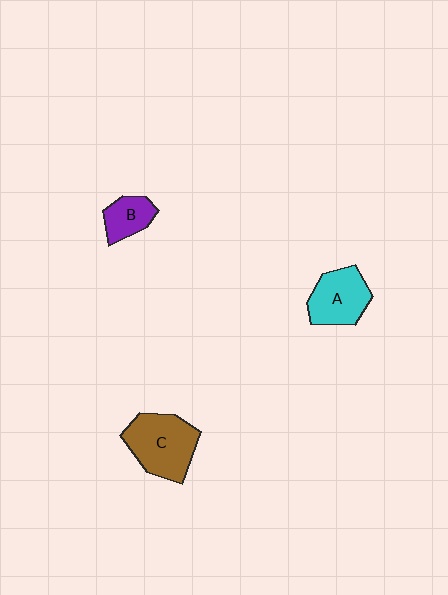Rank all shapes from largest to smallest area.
From largest to smallest: C (brown), A (cyan), B (purple).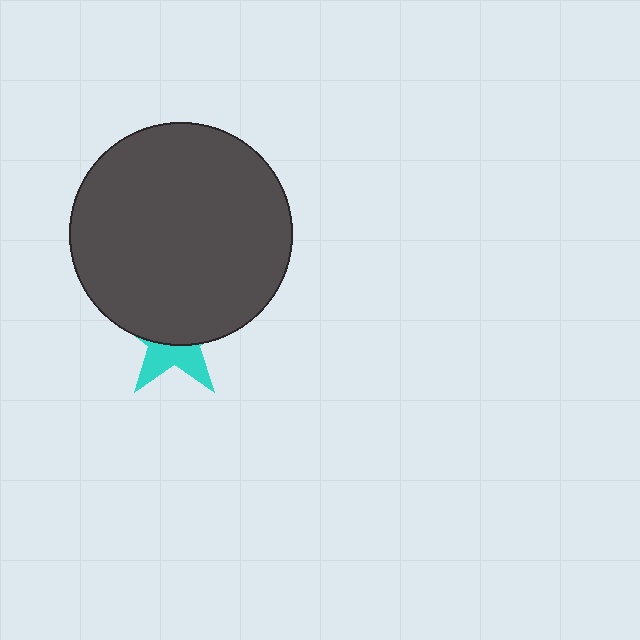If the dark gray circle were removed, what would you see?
You would see the complete cyan star.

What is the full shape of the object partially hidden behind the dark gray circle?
The partially hidden object is a cyan star.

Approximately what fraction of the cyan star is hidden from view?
Roughly 63% of the cyan star is hidden behind the dark gray circle.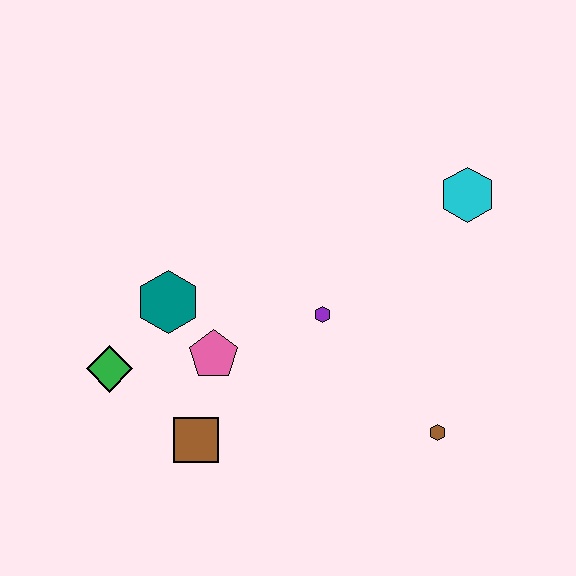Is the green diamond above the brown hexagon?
Yes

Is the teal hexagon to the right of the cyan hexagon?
No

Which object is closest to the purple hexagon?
The pink pentagon is closest to the purple hexagon.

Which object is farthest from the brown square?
The cyan hexagon is farthest from the brown square.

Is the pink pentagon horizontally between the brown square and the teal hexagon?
No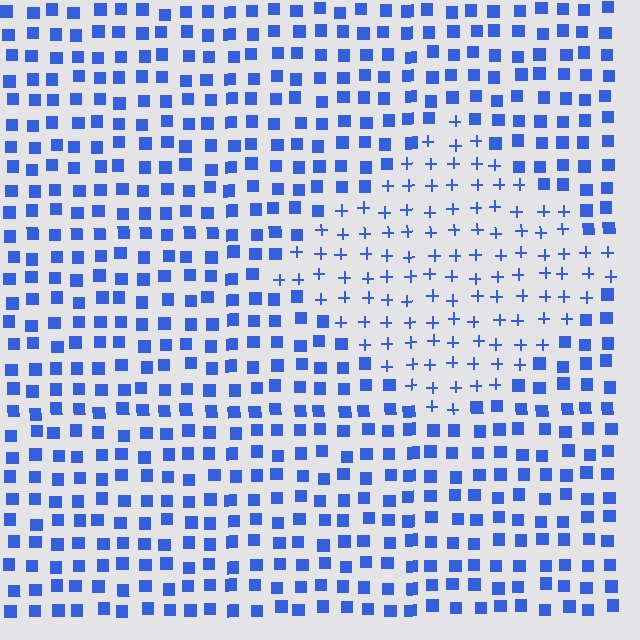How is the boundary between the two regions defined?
The boundary is defined by a change in element shape: plus signs inside vs. squares outside. All elements share the same color and spacing.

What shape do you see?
I see a diamond.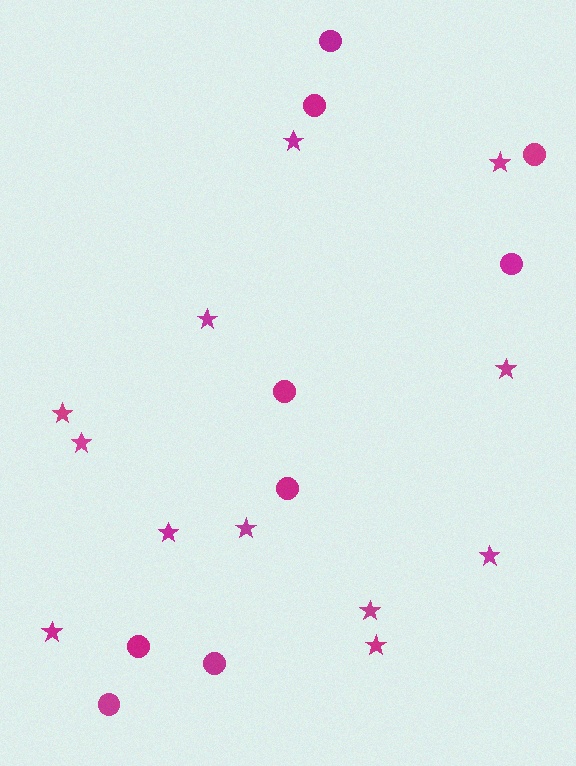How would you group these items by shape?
There are 2 groups: one group of stars (12) and one group of circles (9).